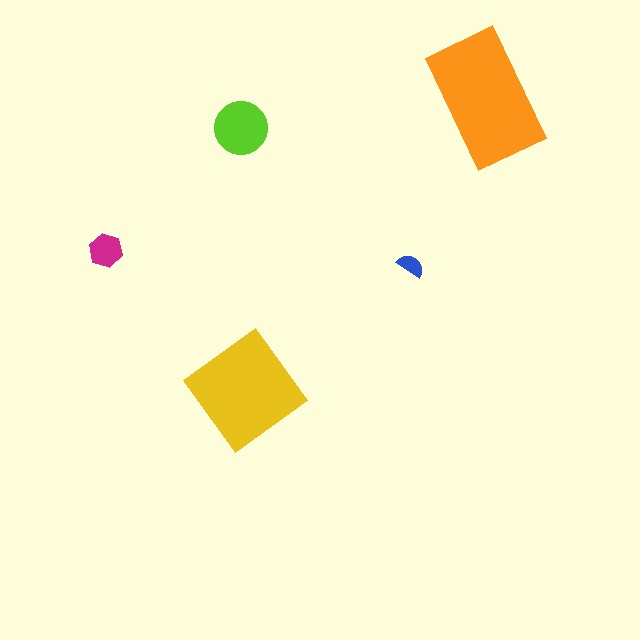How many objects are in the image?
There are 5 objects in the image.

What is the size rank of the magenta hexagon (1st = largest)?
4th.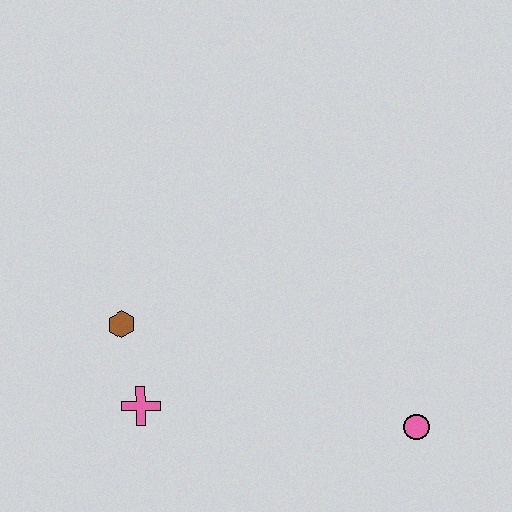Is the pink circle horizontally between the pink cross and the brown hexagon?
No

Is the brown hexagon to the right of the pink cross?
No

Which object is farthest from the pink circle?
The brown hexagon is farthest from the pink circle.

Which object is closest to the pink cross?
The brown hexagon is closest to the pink cross.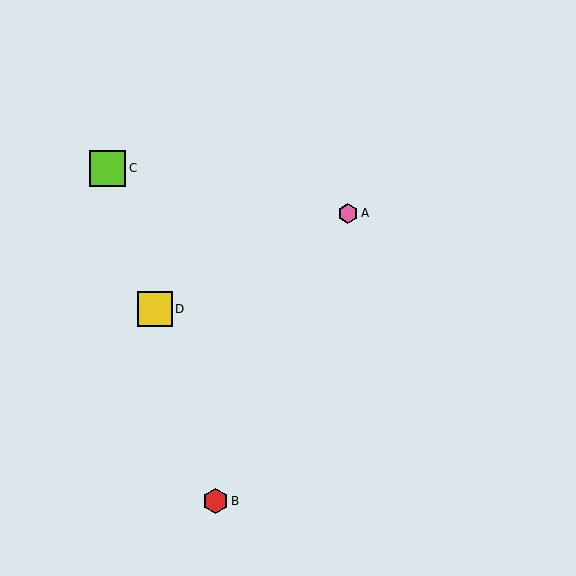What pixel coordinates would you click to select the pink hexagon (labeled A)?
Click at (348, 213) to select the pink hexagon A.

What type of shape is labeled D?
Shape D is a yellow square.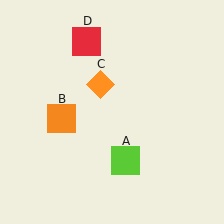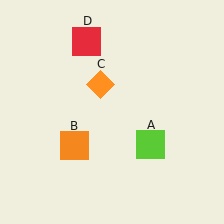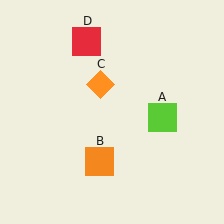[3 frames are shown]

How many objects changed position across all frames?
2 objects changed position: lime square (object A), orange square (object B).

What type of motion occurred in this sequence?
The lime square (object A), orange square (object B) rotated counterclockwise around the center of the scene.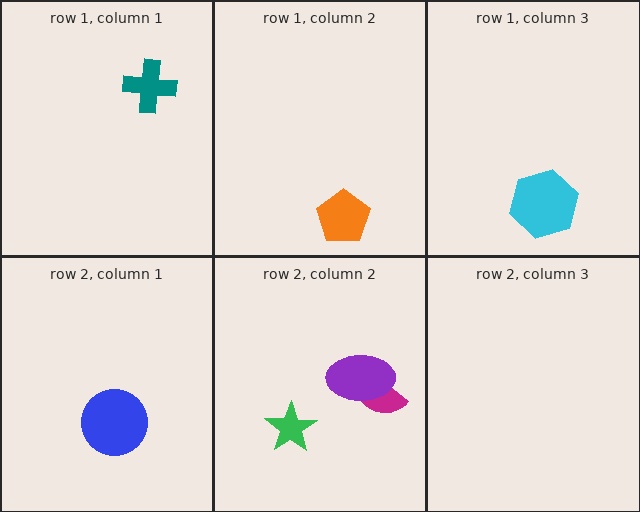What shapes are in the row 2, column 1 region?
The blue circle.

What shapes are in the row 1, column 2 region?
The orange pentagon.